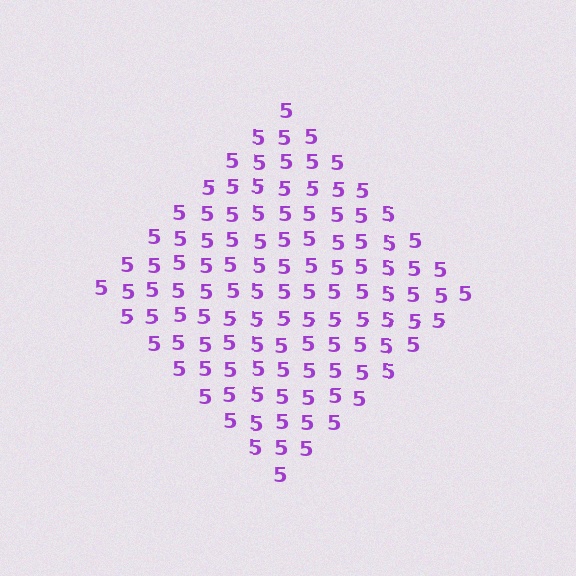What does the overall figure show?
The overall figure shows a diamond.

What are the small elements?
The small elements are digit 5's.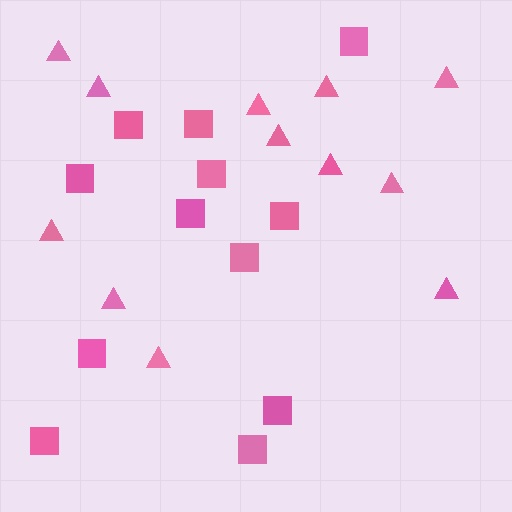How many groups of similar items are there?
There are 2 groups: one group of triangles (12) and one group of squares (12).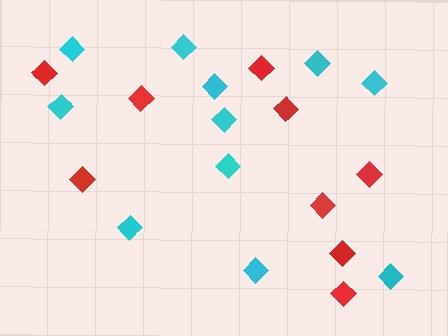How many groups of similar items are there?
There are 2 groups: one group of cyan diamonds (11) and one group of red diamonds (9).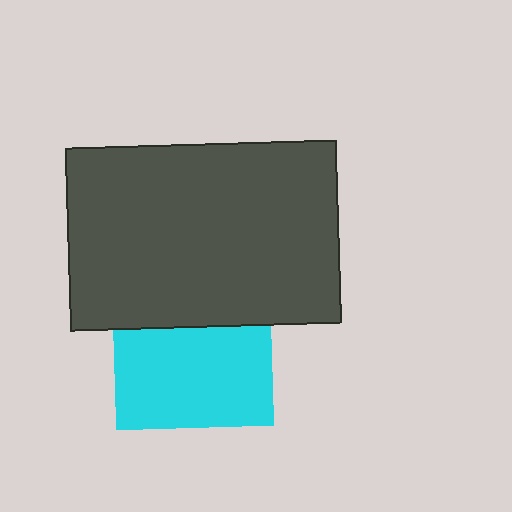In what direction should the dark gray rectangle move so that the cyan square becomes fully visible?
The dark gray rectangle should move up. That is the shortest direction to clear the overlap and leave the cyan square fully visible.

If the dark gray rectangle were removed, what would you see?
You would see the complete cyan square.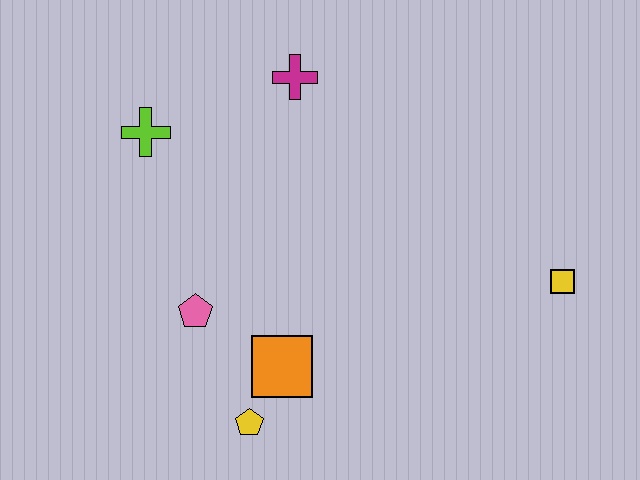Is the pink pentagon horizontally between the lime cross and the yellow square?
Yes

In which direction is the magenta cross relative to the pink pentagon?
The magenta cross is above the pink pentagon.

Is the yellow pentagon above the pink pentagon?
No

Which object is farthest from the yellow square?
The lime cross is farthest from the yellow square.